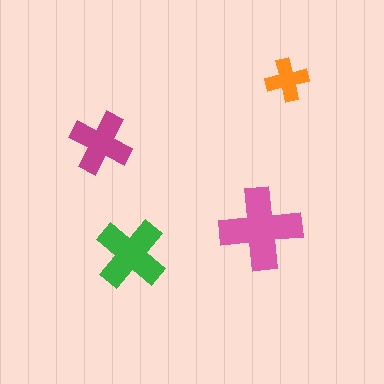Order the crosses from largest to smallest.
the pink one, the green one, the magenta one, the orange one.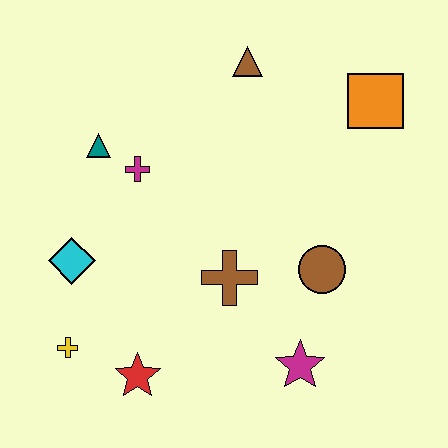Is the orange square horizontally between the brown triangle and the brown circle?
No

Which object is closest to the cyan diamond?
The yellow cross is closest to the cyan diamond.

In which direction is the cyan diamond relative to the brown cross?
The cyan diamond is to the left of the brown cross.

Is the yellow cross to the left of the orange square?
Yes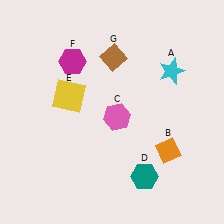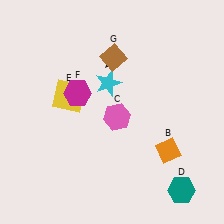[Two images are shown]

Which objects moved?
The objects that moved are: the cyan star (A), the teal hexagon (D), the magenta hexagon (F).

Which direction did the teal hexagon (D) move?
The teal hexagon (D) moved right.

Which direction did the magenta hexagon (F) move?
The magenta hexagon (F) moved down.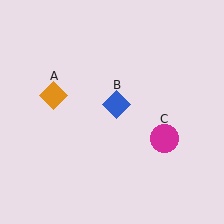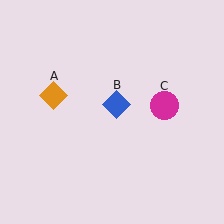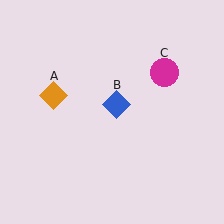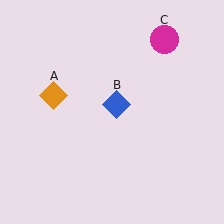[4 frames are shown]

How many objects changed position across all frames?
1 object changed position: magenta circle (object C).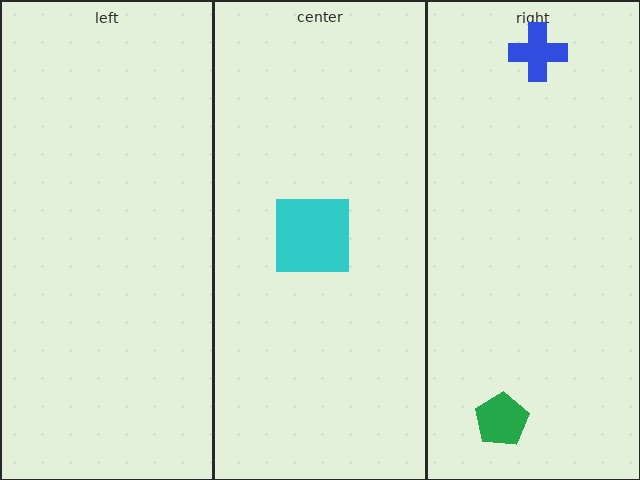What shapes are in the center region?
The cyan square.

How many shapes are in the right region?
2.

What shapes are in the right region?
The green pentagon, the blue cross.